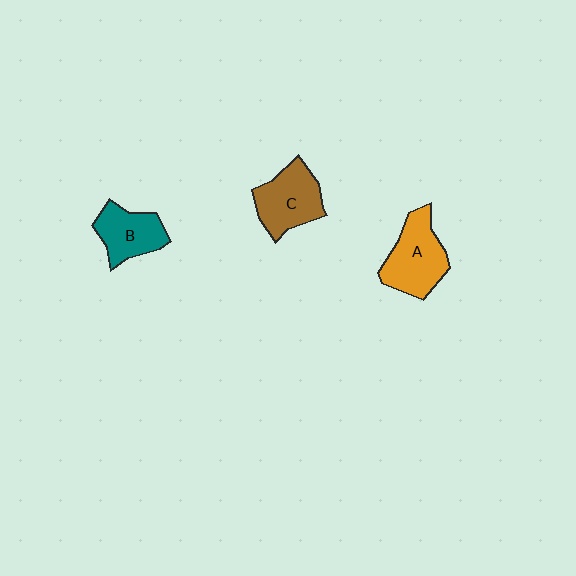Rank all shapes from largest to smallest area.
From largest to smallest: A (orange), C (brown), B (teal).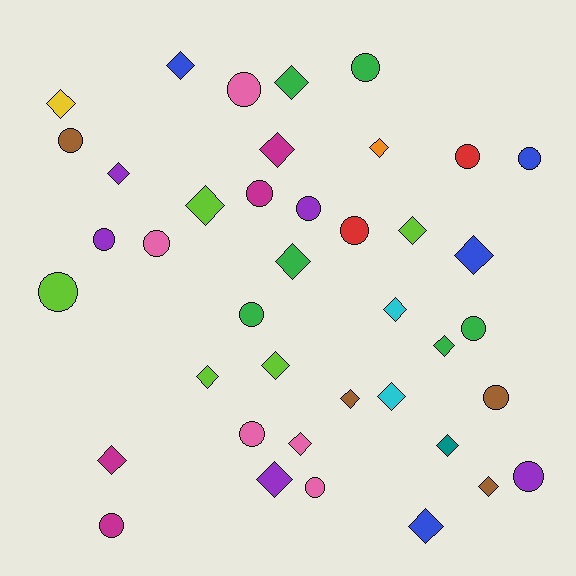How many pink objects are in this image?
There are 5 pink objects.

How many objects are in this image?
There are 40 objects.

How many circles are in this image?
There are 18 circles.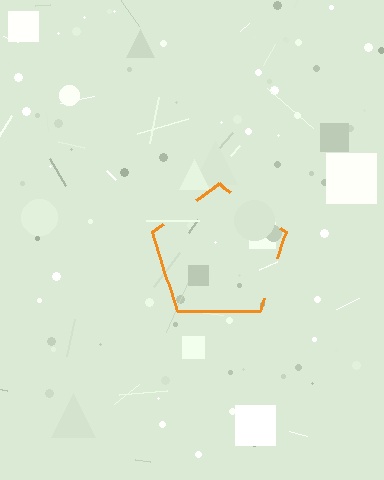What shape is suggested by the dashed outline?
The dashed outline suggests a pentagon.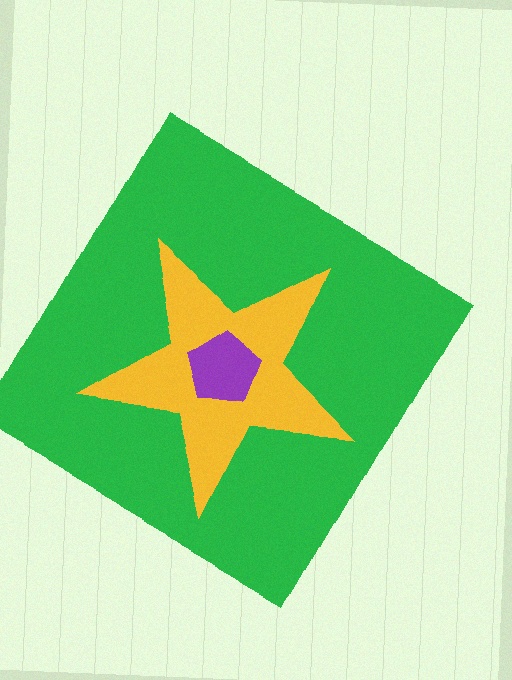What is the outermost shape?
The green diamond.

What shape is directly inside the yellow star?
The purple pentagon.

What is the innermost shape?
The purple pentagon.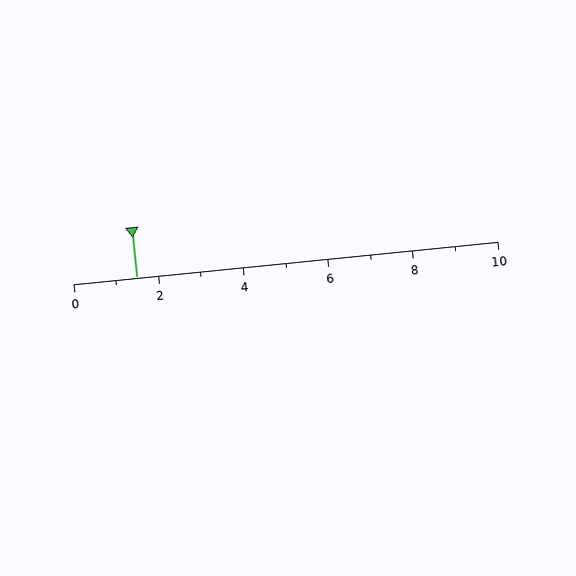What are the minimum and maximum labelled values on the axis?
The axis runs from 0 to 10.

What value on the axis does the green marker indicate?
The marker indicates approximately 1.5.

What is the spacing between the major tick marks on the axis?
The major ticks are spaced 2 apart.